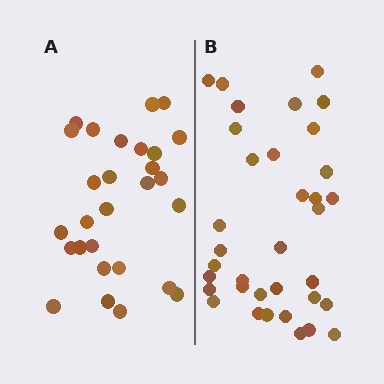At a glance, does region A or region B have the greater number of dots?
Region B (the right region) has more dots.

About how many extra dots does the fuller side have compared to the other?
Region B has roughly 8 or so more dots than region A.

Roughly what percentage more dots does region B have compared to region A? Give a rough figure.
About 25% more.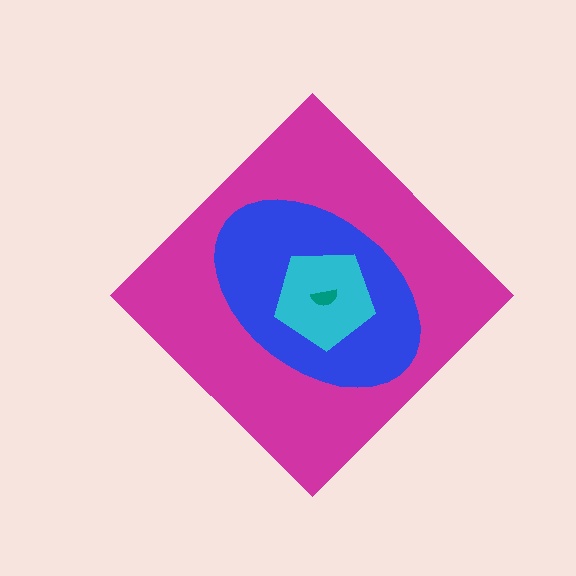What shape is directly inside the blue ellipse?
The cyan pentagon.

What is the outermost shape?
The magenta diamond.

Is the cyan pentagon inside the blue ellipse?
Yes.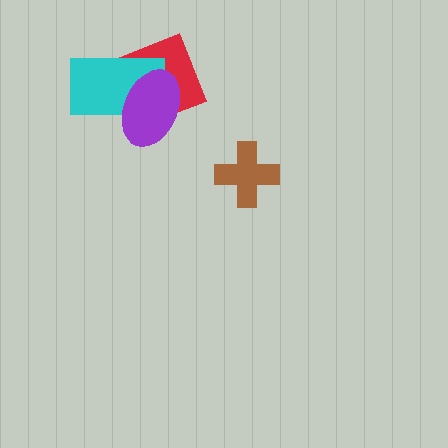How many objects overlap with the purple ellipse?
2 objects overlap with the purple ellipse.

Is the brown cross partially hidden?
No, no other shape covers it.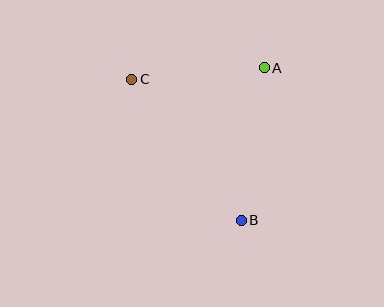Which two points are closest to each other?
Points A and C are closest to each other.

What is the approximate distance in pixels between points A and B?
The distance between A and B is approximately 154 pixels.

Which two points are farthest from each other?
Points B and C are farthest from each other.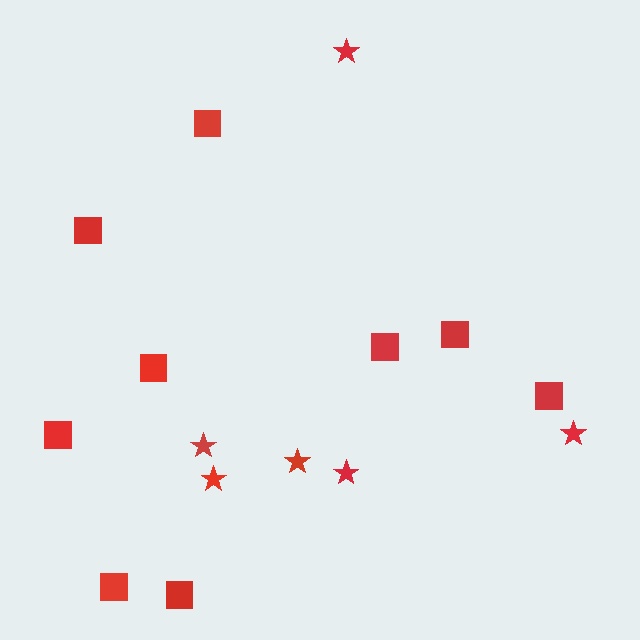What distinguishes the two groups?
There are 2 groups: one group of stars (6) and one group of squares (9).